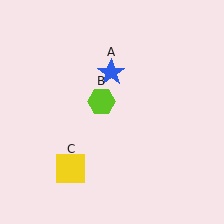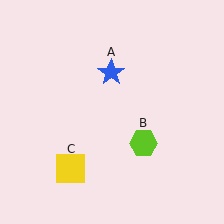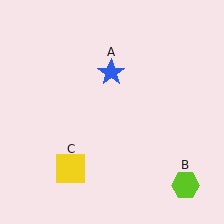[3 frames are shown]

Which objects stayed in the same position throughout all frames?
Blue star (object A) and yellow square (object C) remained stationary.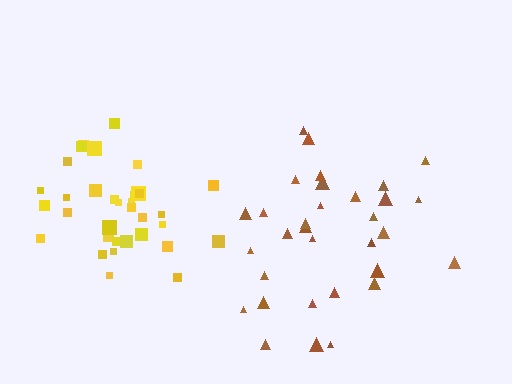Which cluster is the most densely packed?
Yellow.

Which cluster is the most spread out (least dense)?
Brown.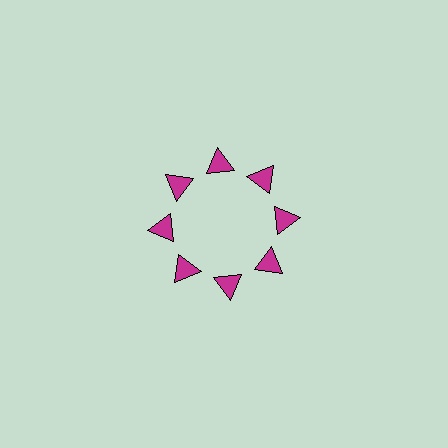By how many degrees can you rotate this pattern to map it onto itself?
The pattern maps onto itself every 45 degrees of rotation.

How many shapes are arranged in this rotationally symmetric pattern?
There are 8 shapes, arranged in 8 groups of 1.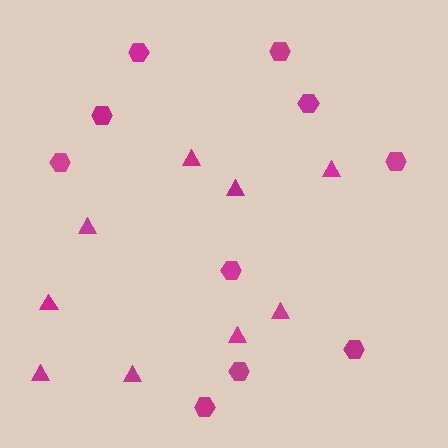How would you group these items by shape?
There are 2 groups: one group of triangles (9) and one group of hexagons (10).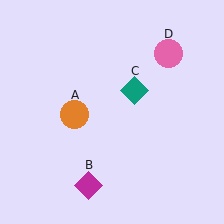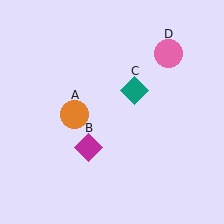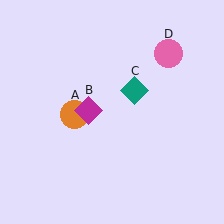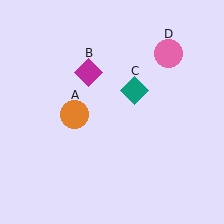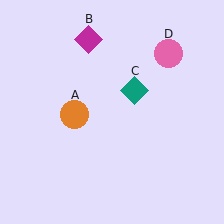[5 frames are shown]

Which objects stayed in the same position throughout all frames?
Orange circle (object A) and teal diamond (object C) and pink circle (object D) remained stationary.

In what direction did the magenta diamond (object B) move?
The magenta diamond (object B) moved up.